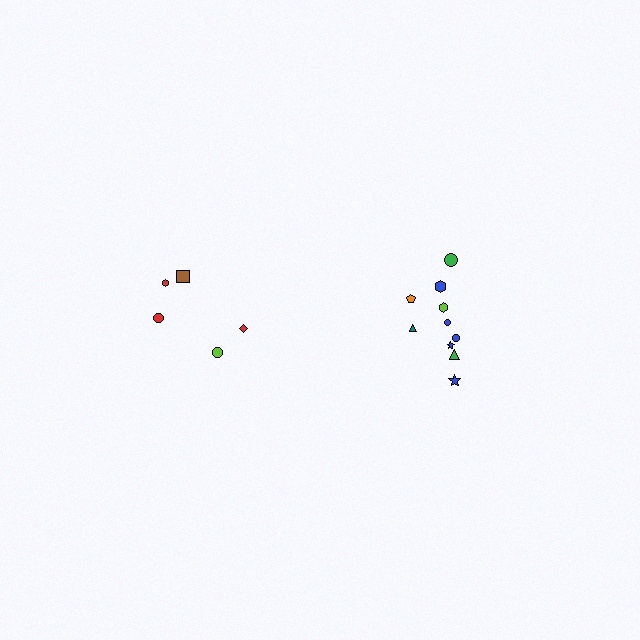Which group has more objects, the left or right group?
The right group.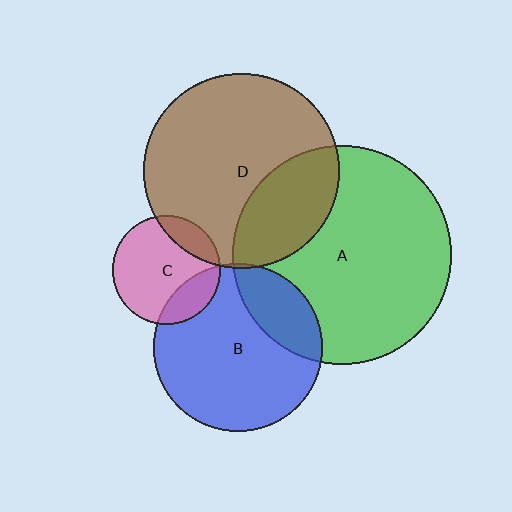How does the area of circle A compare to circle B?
Approximately 1.7 times.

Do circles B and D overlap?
Yes.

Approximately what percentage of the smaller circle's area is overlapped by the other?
Approximately 5%.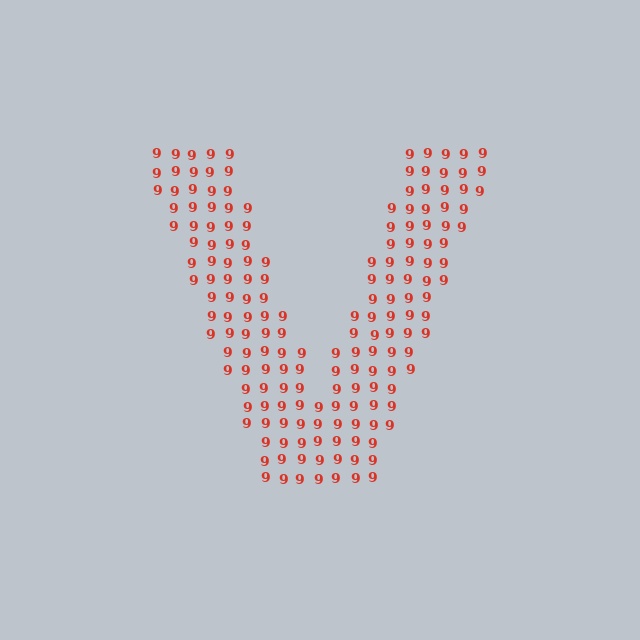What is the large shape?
The large shape is the letter V.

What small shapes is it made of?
It is made of small digit 9's.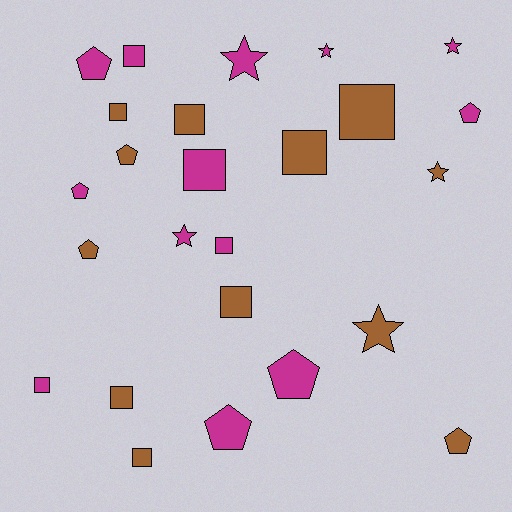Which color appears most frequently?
Magenta, with 13 objects.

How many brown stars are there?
There are 2 brown stars.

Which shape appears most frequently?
Square, with 11 objects.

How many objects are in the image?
There are 25 objects.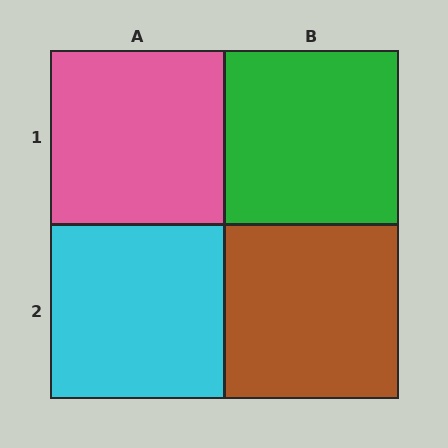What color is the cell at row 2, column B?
Brown.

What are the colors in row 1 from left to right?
Pink, green.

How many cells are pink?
1 cell is pink.